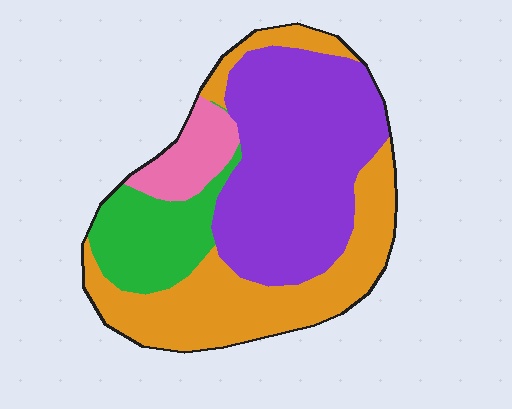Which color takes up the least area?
Pink, at roughly 10%.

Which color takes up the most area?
Purple, at roughly 45%.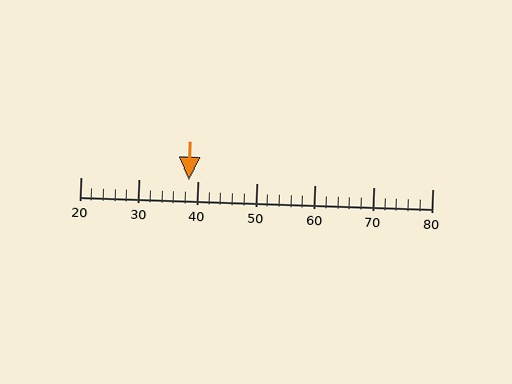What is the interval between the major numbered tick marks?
The major tick marks are spaced 10 units apart.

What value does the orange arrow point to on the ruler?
The orange arrow points to approximately 38.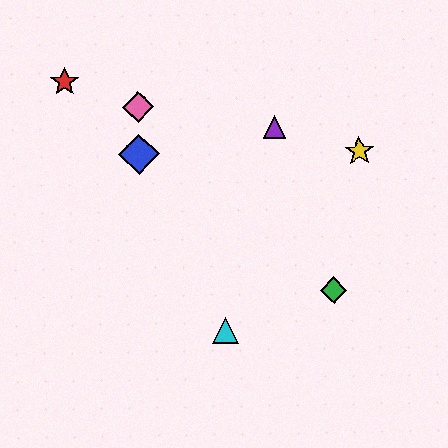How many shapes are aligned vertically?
3 shapes (the blue diamond, the orange diamond, the pink diamond) are aligned vertically.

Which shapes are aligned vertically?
The blue diamond, the orange diamond, the pink diamond are aligned vertically.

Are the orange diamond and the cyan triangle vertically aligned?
No, the orange diamond is at x≈138 and the cyan triangle is at x≈226.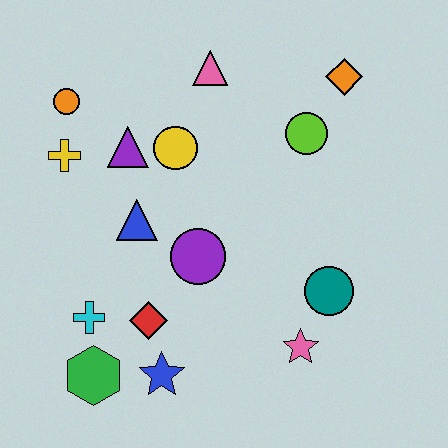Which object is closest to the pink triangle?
The yellow circle is closest to the pink triangle.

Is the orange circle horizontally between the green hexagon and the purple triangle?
No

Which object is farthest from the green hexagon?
The orange diamond is farthest from the green hexagon.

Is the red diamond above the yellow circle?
No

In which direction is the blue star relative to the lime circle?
The blue star is below the lime circle.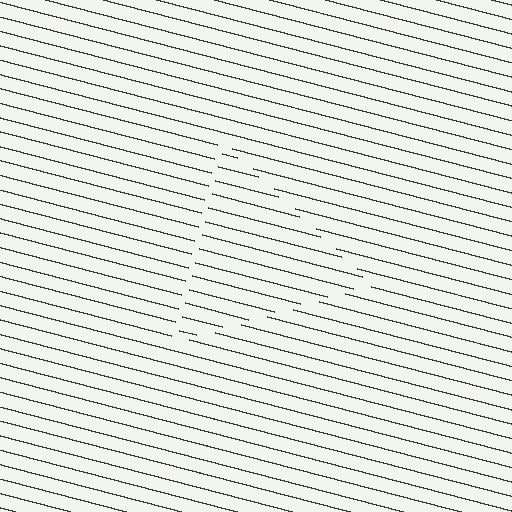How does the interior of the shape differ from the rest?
The interior of the shape contains the same grating, shifted by half a period — the contour is defined by the phase discontinuity where line-ends from the inner and outer gratings abut.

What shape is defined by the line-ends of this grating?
An illusory triangle. The interior of the shape contains the same grating, shifted by half a period — the contour is defined by the phase discontinuity where line-ends from the inner and outer gratings abut.